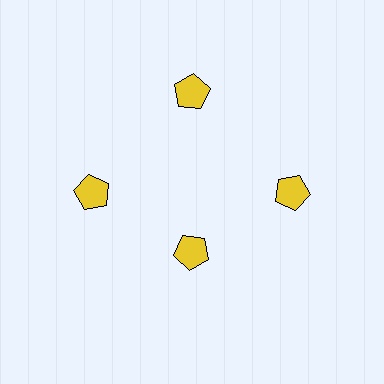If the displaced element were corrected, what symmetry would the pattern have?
It would have 4-fold rotational symmetry — the pattern would map onto itself every 90 degrees.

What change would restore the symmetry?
The symmetry would be restored by moving it outward, back onto the ring so that all 4 pentagons sit at equal angles and equal distance from the center.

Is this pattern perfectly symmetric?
No. The 4 yellow pentagons are arranged in a ring, but one element near the 6 o'clock position is pulled inward toward the center, breaking the 4-fold rotational symmetry.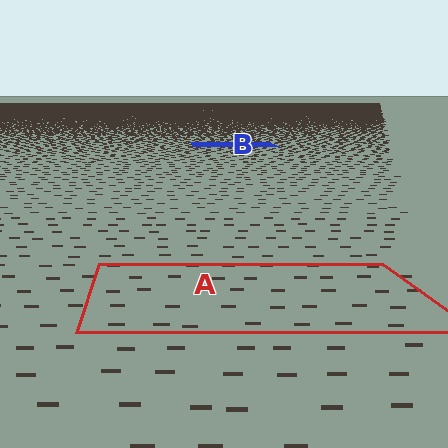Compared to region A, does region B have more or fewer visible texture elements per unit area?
Region B has more texture elements per unit area — they are packed more densely because it is farther away.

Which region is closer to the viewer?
Region A is closer. The texture elements there are larger and more spread out.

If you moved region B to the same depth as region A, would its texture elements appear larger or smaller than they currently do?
They would appear larger. At a closer depth, the same texture elements are projected at a bigger on-screen size.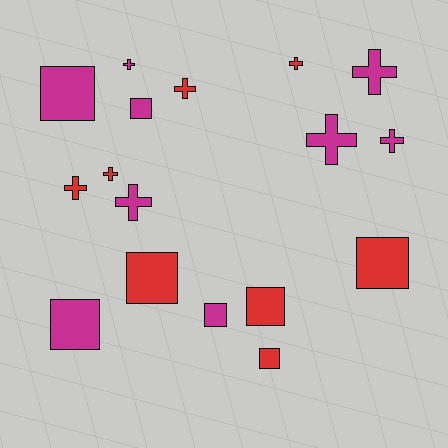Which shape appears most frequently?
Cross, with 9 objects.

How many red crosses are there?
There are 4 red crosses.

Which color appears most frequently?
Magenta, with 9 objects.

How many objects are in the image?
There are 17 objects.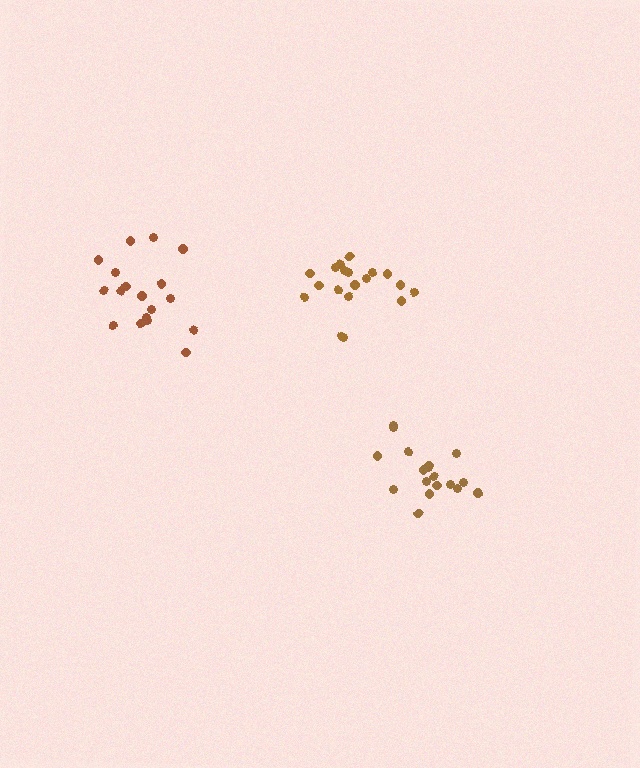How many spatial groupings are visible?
There are 3 spatial groupings.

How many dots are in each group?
Group 1: 19 dots, Group 2: 18 dots, Group 3: 18 dots (55 total).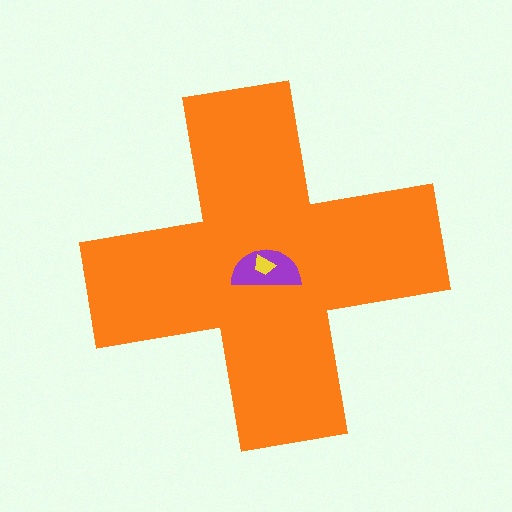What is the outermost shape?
The orange cross.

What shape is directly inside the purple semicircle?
The yellow trapezoid.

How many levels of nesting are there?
3.